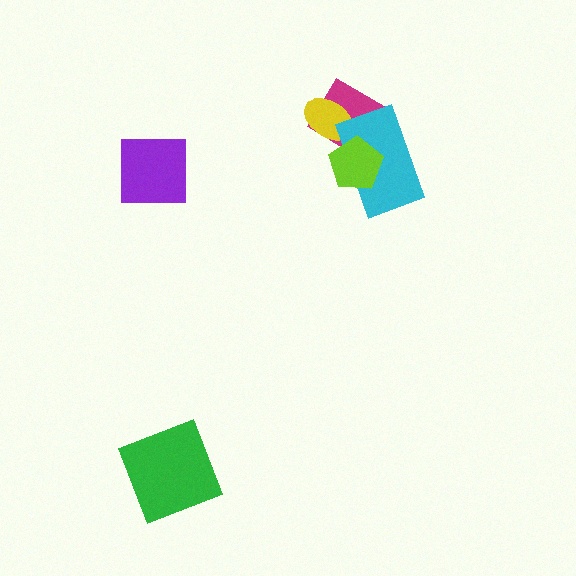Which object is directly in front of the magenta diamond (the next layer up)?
The yellow ellipse is directly in front of the magenta diamond.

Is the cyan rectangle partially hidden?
Yes, it is partially covered by another shape.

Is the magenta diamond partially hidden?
Yes, it is partially covered by another shape.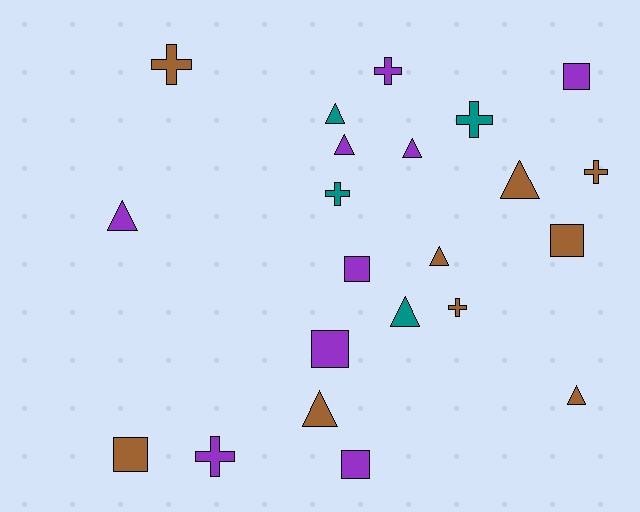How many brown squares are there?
There are 2 brown squares.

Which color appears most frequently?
Brown, with 9 objects.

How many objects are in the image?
There are 22 objects.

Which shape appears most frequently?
Triangle, with 9 objects.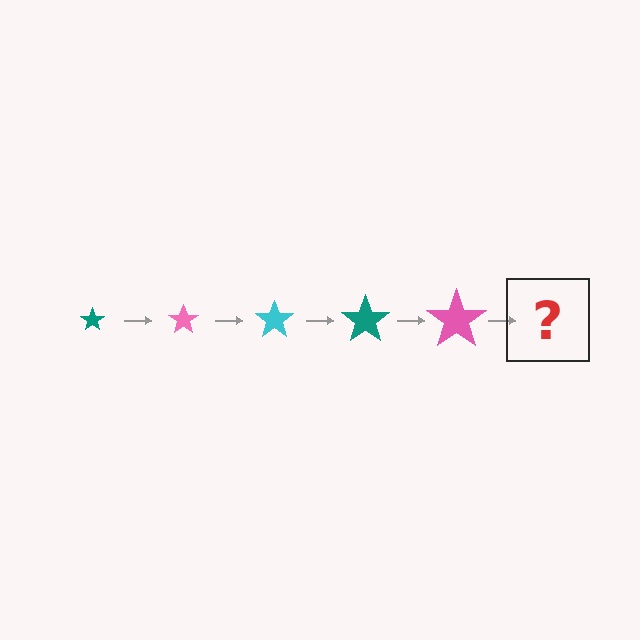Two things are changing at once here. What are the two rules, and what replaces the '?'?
The two rules are that the star grows larger each step and the color cycles through teal, pink, and cyan. The '?' should be a cyan star, larger than the previous one.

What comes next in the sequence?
The next element should be a cyan star, larger than the previous one.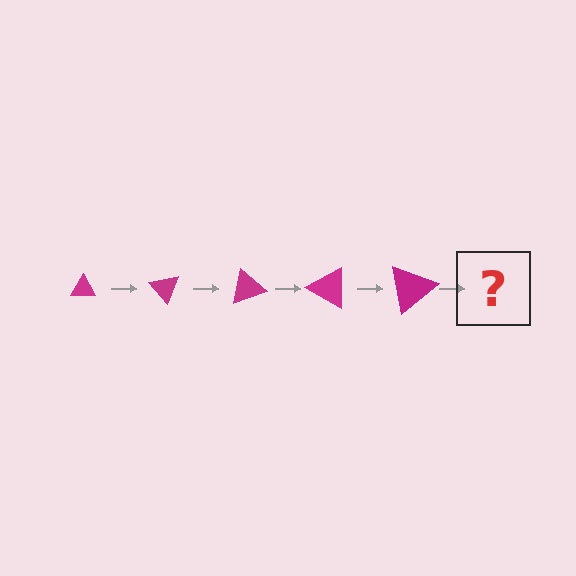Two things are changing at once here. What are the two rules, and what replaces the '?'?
The two rules are that the triangle grows larger each step and it rotates 50 degrees each step. The '?' should be a triangle, larger than the previous one and rotated 250 degrees from the start.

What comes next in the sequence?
The next element should be a triangle, larger than the previous one and rotated 250 degrees from the start.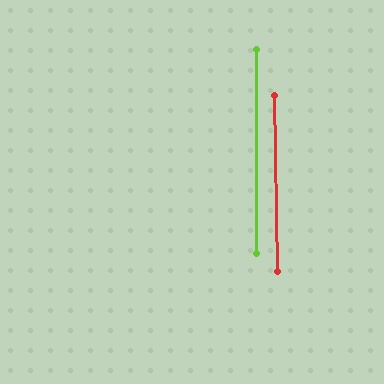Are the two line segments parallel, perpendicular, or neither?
Parallel — their directions differ by only 0.9°.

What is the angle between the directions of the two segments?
Approximately 1 degree.